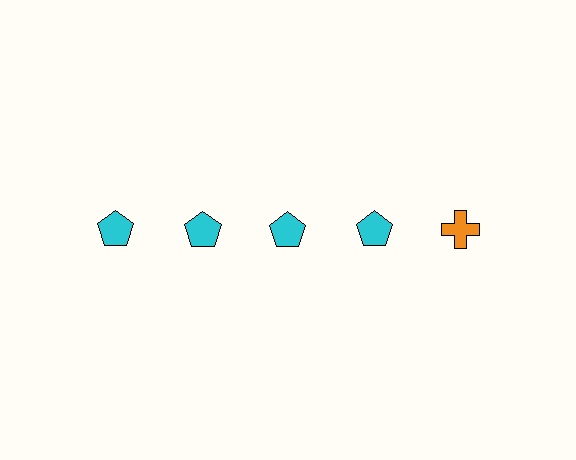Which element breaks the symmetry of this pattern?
The orange cross in the top row, rightmost column breaks the symmetry. All other shapes are cyan pentagons.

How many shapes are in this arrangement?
There are 5 shapes arranged in a grid pattern.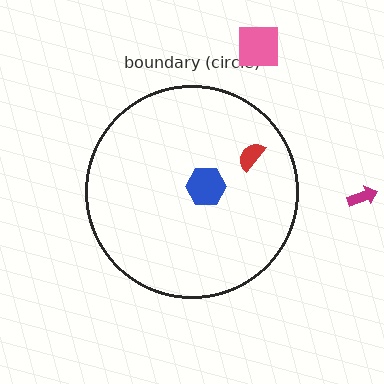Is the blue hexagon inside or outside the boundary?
Inside.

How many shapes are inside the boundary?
2 inside, 2 outside.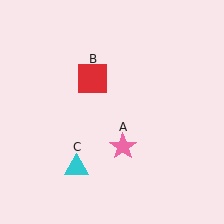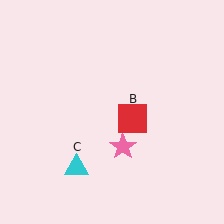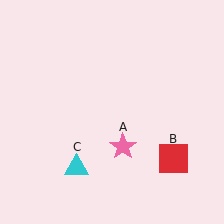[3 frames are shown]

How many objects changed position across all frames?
1 object changed position: red square (object B).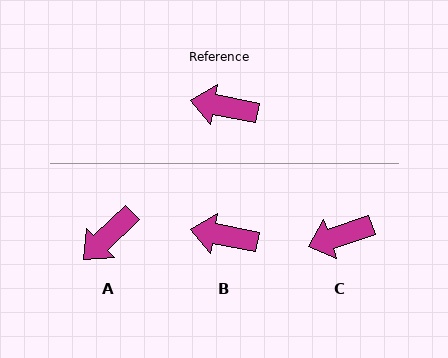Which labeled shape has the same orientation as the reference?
B.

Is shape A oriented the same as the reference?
No, it is off by about 55 degrees.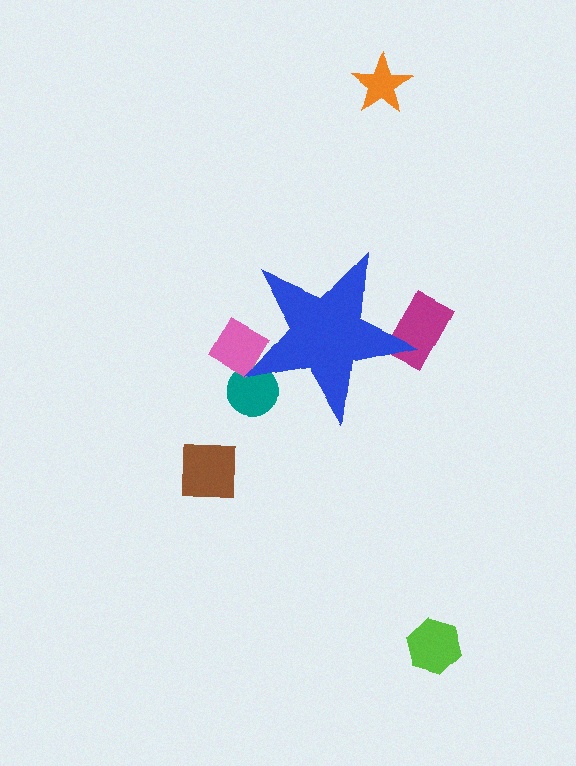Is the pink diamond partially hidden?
Yes, the pink diamond is partially hidden behind the blue star.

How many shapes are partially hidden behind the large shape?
3 shapes are partially hidden.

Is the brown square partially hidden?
No, the brown square is fully visible.